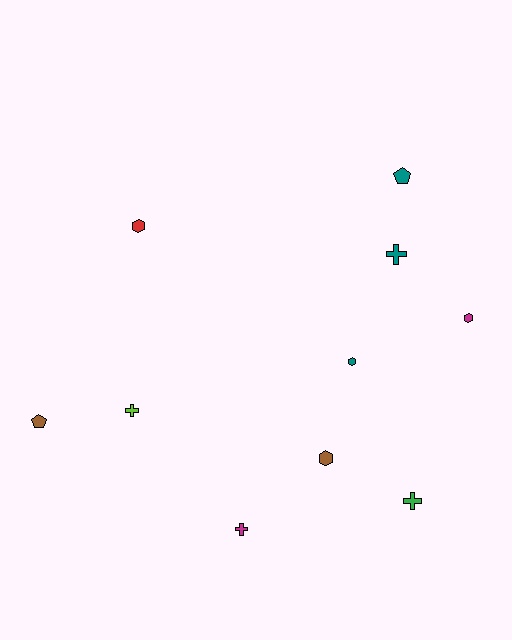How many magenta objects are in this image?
There are 2 magenta objects.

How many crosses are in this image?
There are 4 crosses.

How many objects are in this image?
There are 10 objects.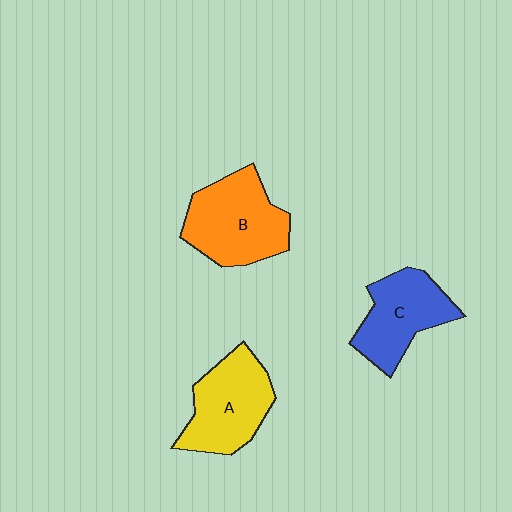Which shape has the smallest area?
Shape C (blue).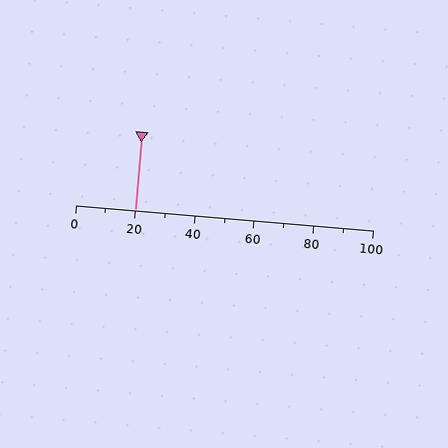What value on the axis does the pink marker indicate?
The marker indicates approximately 20.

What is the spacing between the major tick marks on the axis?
The major ticks are spaced 20 apart.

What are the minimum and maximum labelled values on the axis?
The axis runs from 0 to 100.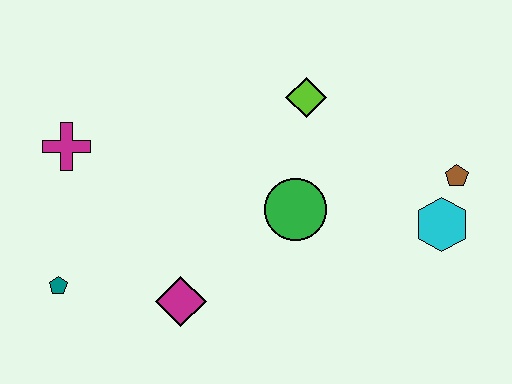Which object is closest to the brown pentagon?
The cyan hexagon is closest to the brown pentagon.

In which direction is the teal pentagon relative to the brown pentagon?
The teal pentagon is to the left of the brown pentagon.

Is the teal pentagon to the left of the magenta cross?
Yes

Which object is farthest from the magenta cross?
The brown pentagon is farthest from the magenta cross.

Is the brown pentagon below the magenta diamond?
No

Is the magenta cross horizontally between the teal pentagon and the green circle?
Yes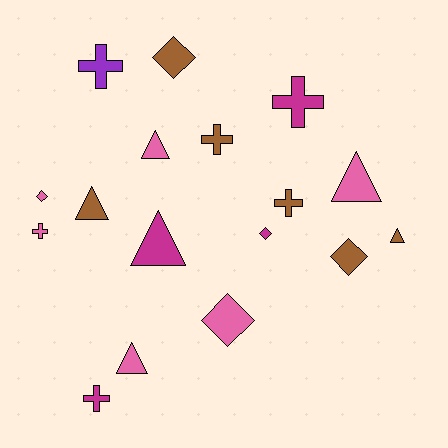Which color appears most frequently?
Pink, with 6 objects.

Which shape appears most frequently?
Cross, with 6 objects.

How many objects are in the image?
There are 17 objects.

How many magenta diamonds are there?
There is 1 magenta diamond.